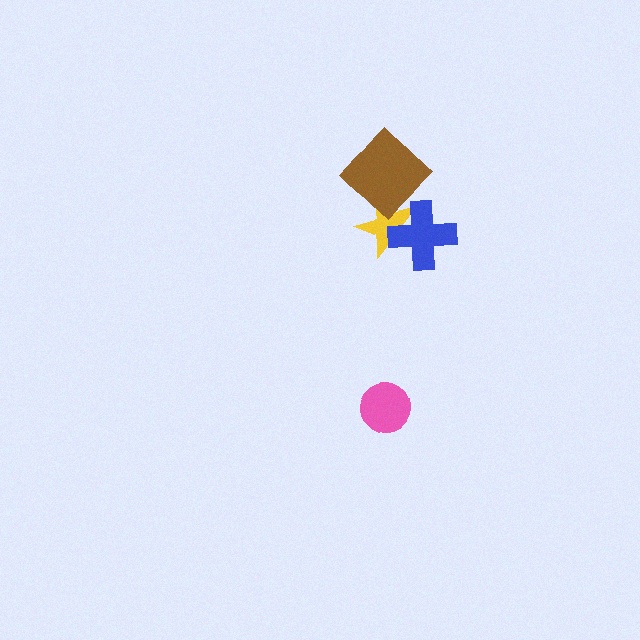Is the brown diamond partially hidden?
No, no other shape covers it.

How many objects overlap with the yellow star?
2 objects overlap with the yellow star.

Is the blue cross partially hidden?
Yes, it is partially covered by another shape.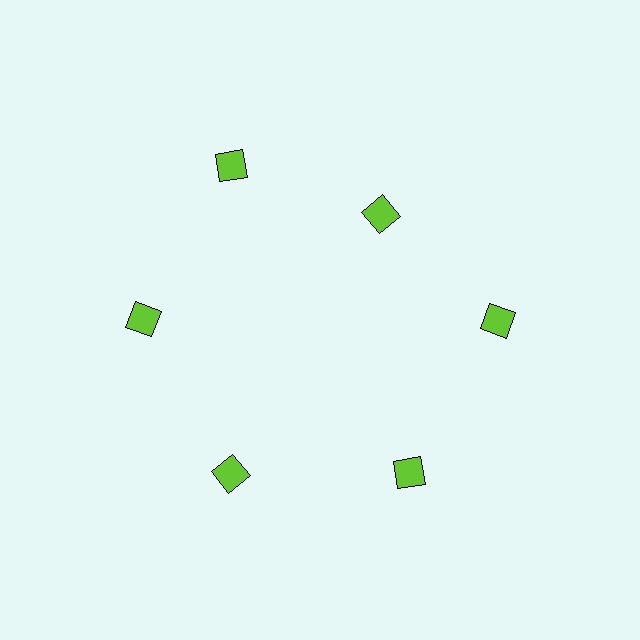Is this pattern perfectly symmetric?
No. The 6 lime squares are arranged in a ring, but one element near the 1 o'clock position is pulled inward toward the center, breaking the 6-fold rotational symmetry.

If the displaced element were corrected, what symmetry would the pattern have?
It would have 6-fold rotational symmetry — the pattern would map onto itself every 60 degrees.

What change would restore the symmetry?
The symmetry would be restored by moving it outward, back onto the ring so that all 6 squares sit at equal angles and equal distance from the center.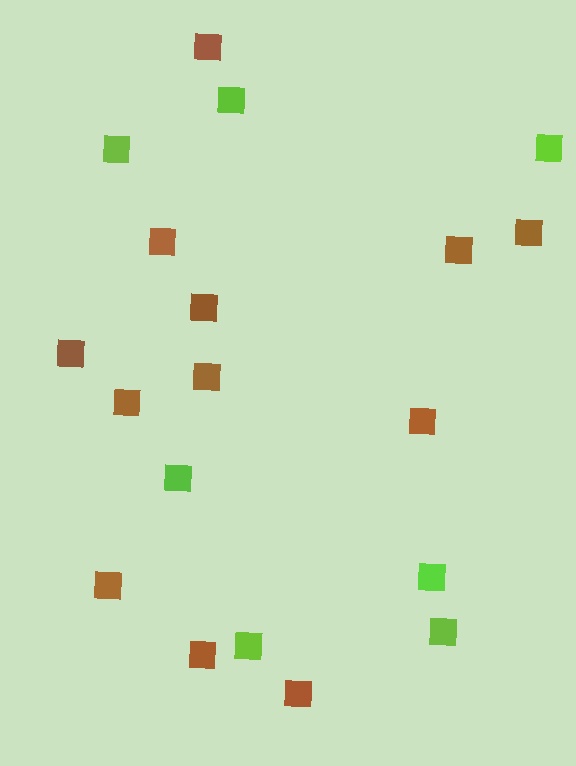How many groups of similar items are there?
There are 2 groups: one group of brown squares (12) and one group of lime squares (7).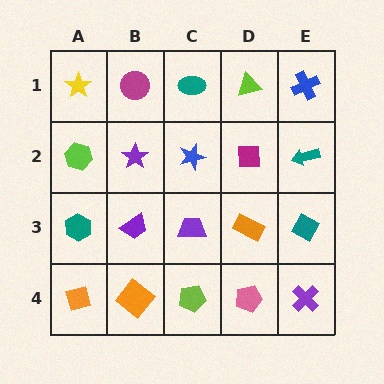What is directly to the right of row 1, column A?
A magenta circle.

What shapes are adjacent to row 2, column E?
A blue cross (row 1, column E), a teal diamond (row 3, column E), a magenta square (row 2, column D).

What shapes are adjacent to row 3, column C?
A blue star (row 2, column C), a lime pentagon (row 4, column C), a purple trapezoid (row 3, column B), an orange rectangle (row 3, column D).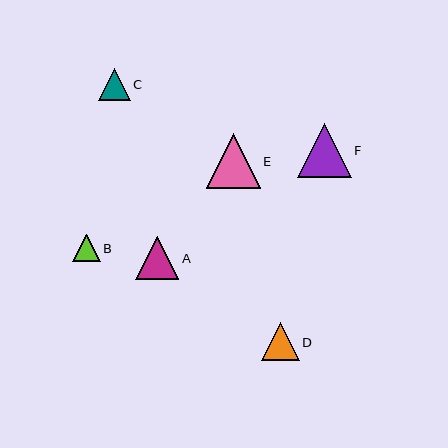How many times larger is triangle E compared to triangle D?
Triangle E is approximately 1.4 times the size of triangle D.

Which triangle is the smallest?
Triangle B is the smallest with a size of approximately 27 pixels.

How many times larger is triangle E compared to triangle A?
Triangle E is approximately 1.3 times the size of triangle A.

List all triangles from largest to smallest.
From largest to smallest: E, F, A, D, C, B.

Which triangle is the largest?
Triangle E is the largest with a size of approximately 54 pixels.